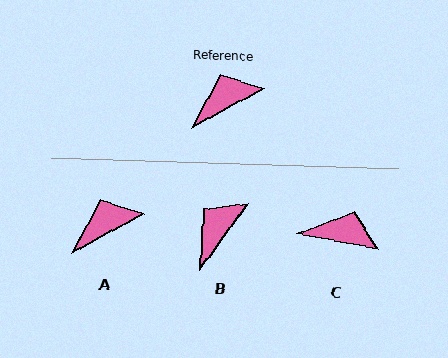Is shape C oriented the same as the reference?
No, it is off by about 39 degrees.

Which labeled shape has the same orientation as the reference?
A.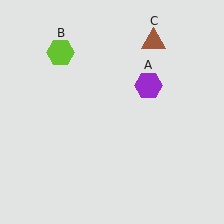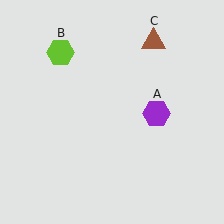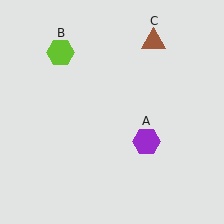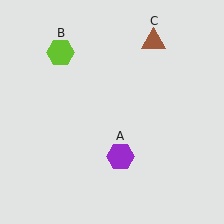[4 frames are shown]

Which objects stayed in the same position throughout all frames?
Lime hexagon (object B) and brown triangle (object C) remained stationary.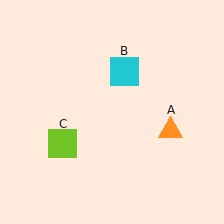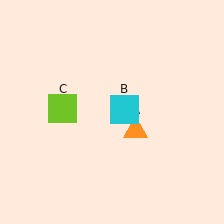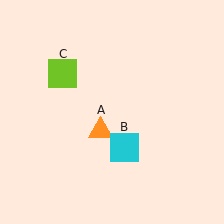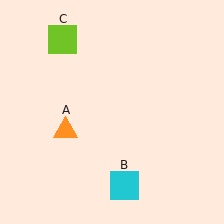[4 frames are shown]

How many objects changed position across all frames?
3 objects changed position: orange triangle (object A), cyan square (object B), lime square (object C).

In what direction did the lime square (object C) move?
The lime square (object C) moved up.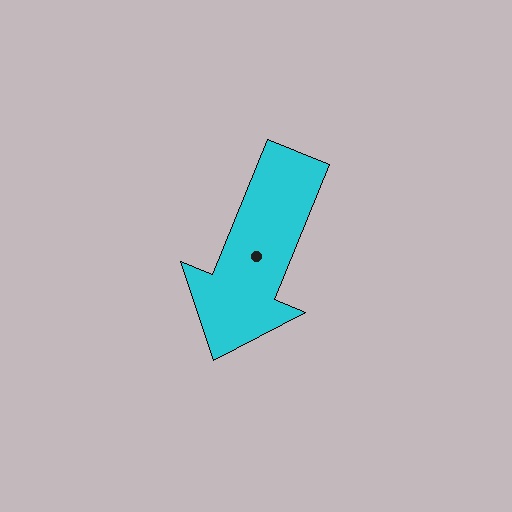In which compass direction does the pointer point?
South.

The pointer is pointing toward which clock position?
Roughly 7 o'clock.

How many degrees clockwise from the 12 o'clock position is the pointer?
Approximately 202 degrees.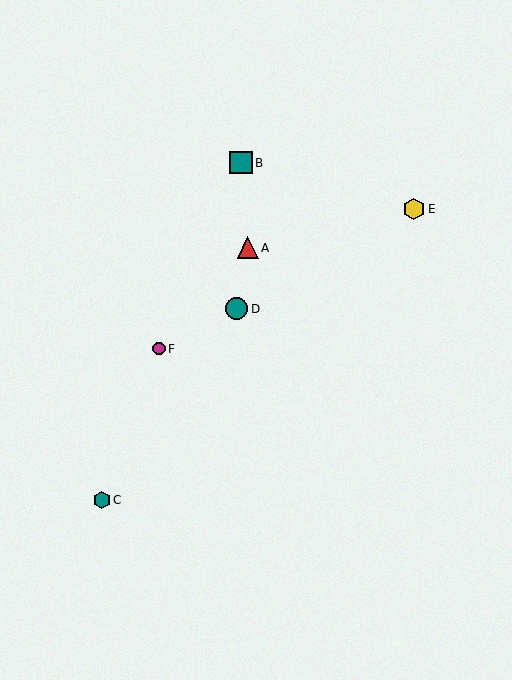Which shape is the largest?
The teal square (labeled B) is the largest.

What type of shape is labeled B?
Shape B is a teal square.